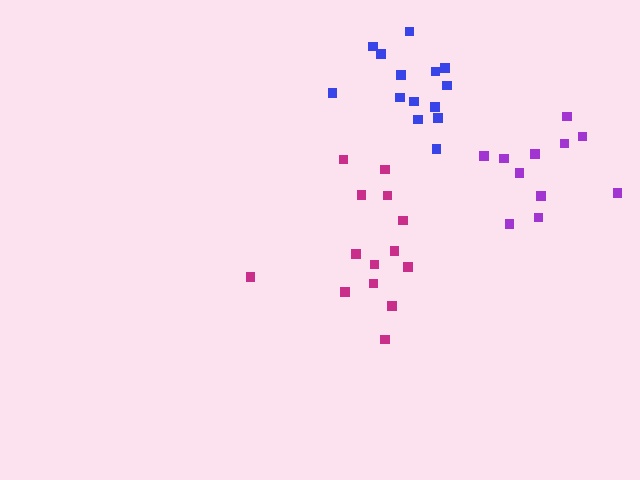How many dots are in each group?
Group 1: 14 dots, Group 2: 14 dots, Group 3: 11 dots (39 total).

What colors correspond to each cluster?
The clusters are colored: blue, magenta, purple.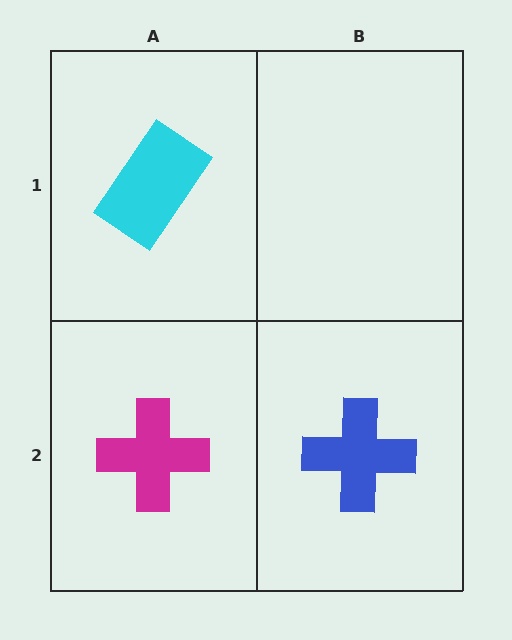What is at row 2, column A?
A magenta cross.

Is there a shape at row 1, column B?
No, that cell is empty.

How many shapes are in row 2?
2 shapes.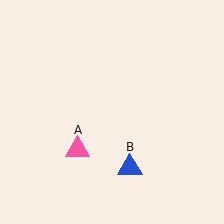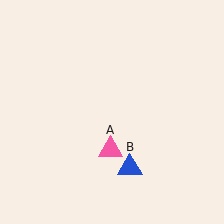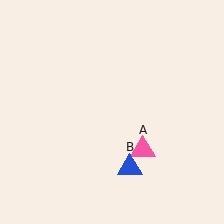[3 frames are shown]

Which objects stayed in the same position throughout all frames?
Blue triangle (object B) remained stationary.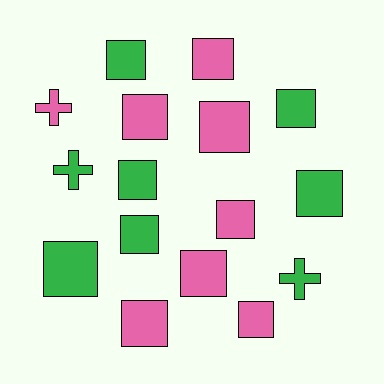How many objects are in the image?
There are 16 objects.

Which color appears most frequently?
Pink, with 8 objects.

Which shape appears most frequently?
Square, with 13 objects.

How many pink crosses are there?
There is 1 pink cross.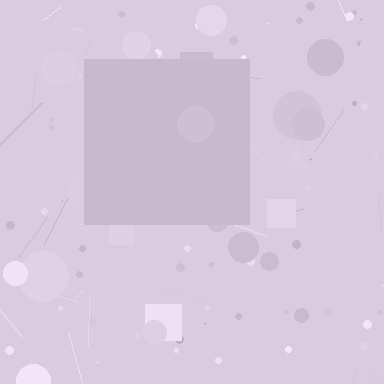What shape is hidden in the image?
A square is hidden in the image.